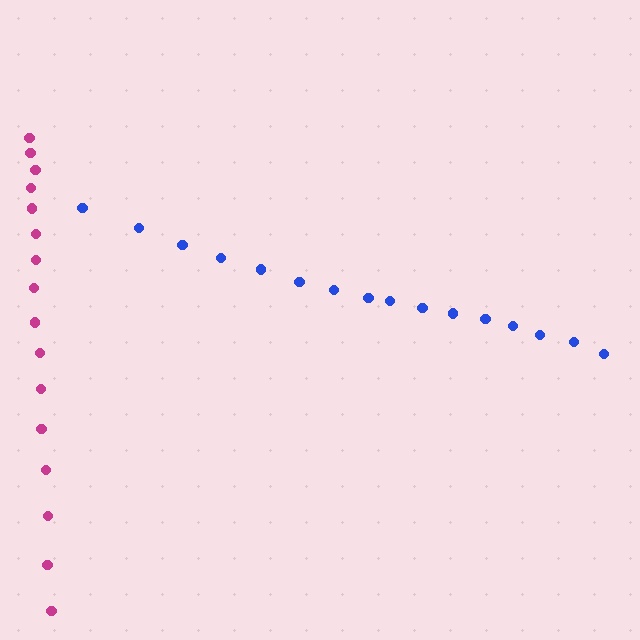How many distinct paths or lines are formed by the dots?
There are 2 distinct paths.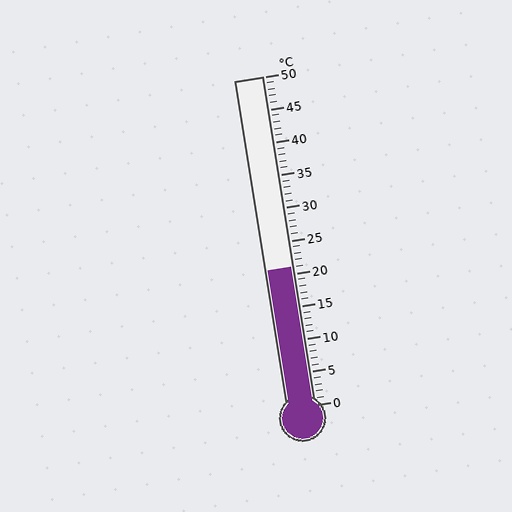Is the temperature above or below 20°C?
The temperature is above 20°C.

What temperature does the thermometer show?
The thermometer shows approximately 21°C.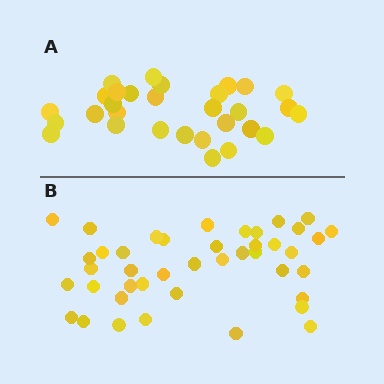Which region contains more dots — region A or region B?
Region B (the bottom region) has more dots.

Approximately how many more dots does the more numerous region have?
Region B has roughly 12 or so more dots than region A.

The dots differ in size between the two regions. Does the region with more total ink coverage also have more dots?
No. Region A has more total ink coverage because its dots are larger, but region B actually contains more individual dots. Total area can be misleading — the number of items is what matters here.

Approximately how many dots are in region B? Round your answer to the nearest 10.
About 40 dots. (The exact count is 42, which rounds to 40.)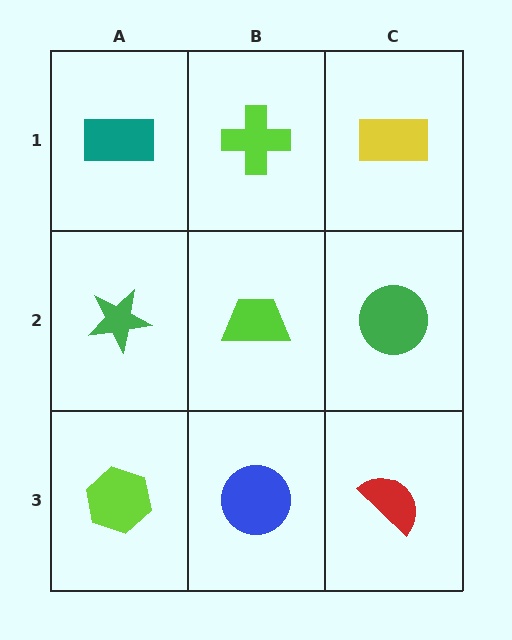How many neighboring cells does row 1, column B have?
3.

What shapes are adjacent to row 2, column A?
A teal rectangle (row 1, column A), a lime hexagon (row 3, column A), a lime trapezoid (row 2, column B).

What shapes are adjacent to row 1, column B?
A lime trapezoid (row 2, column B), a teal rectangle (row 1, column A), a yellow rectangle (row 1, column C).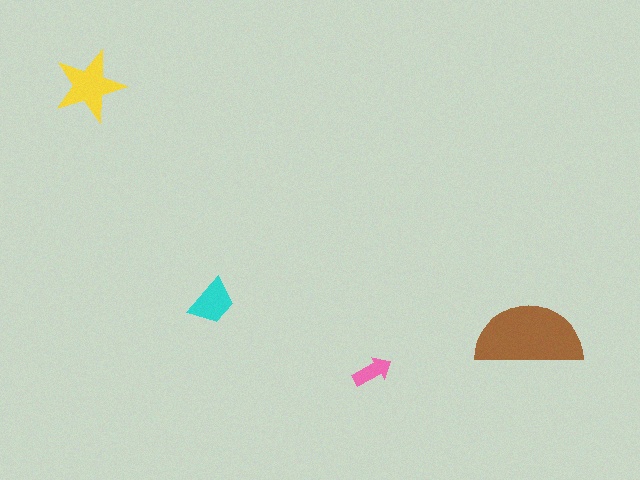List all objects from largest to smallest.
The brown semicircle, the yellow star, the cyan trapezoid, the pink arrow.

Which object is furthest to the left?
The yellow star is leftmost.